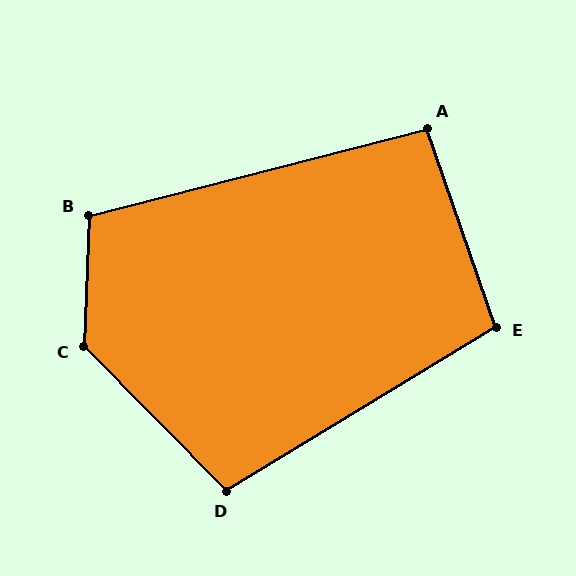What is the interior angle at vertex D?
Approximately 103 degrees (obtuse).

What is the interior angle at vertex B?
Approximately 106 degrees (obtuse).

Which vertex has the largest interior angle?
C, at approximately 133 degrees.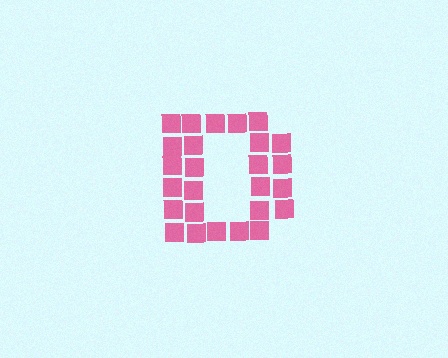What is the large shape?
The large shape is the letter D.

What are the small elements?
The small elements are squares.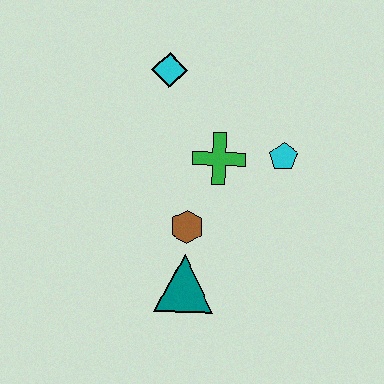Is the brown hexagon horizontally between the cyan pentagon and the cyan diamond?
Yes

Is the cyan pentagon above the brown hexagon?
Yes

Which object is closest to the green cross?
The cyan pentagon is closest to the green cross.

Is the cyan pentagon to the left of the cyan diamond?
No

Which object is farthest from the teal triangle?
The cyan diamond is farthest from the teal triangle.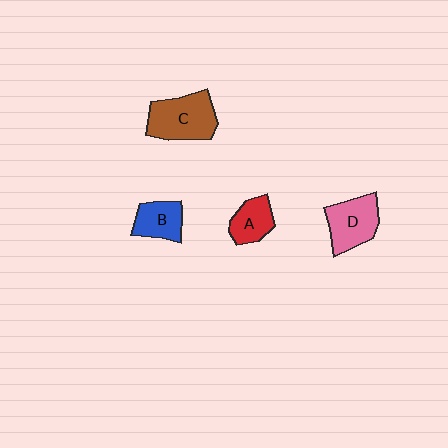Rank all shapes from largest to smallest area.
From largest to smallest: C (brown), D (pink), B (blue), A (red).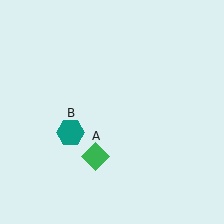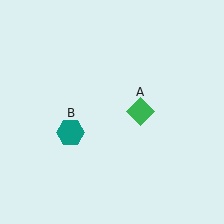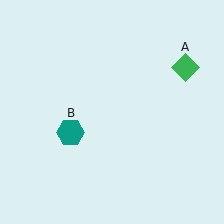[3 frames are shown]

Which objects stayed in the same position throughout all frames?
Teal hexagon (object B) remained stationary.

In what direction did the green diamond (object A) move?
The green diamond (object A) moved up and to the right.